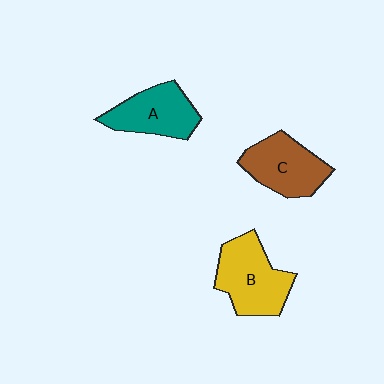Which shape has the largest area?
Shape B (yellow).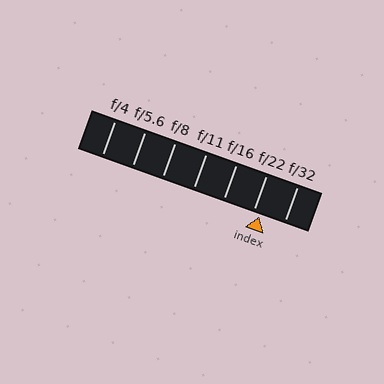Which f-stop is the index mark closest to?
The index mark is closest to f/22.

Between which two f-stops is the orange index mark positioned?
The index mark is between f/22 and f/32.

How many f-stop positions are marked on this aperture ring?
There are 7 f-stop positions marked.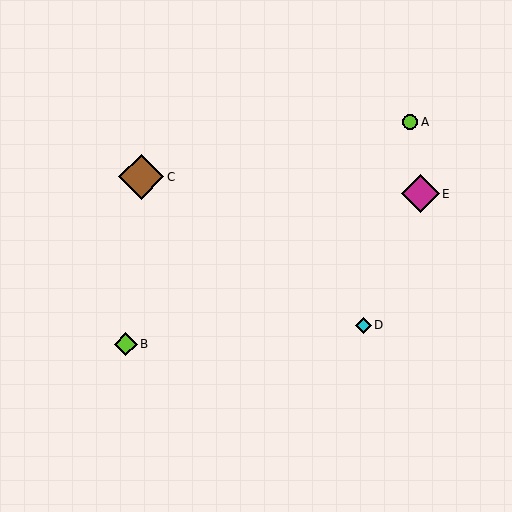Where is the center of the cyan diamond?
The center of the cyan diamond is at (363, 325).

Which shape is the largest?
The brown diamond (labeled C) is the largest.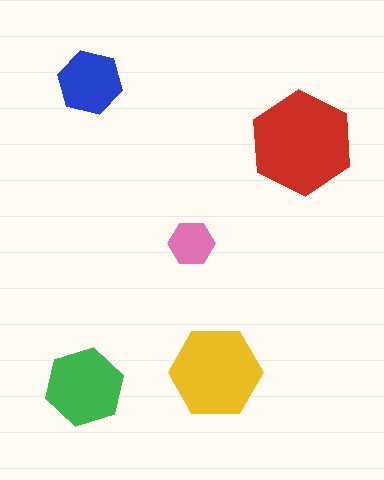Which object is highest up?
The blue hexagon is topmost.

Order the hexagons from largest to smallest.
the red one, the yellow one, the green one, the blue one, the pink one.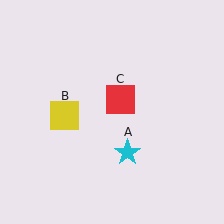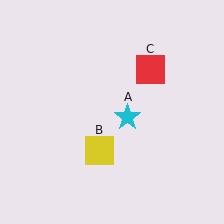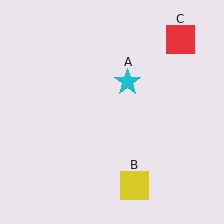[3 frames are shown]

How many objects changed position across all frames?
3 objects changed position: cyan star (object A), yellow square (object B), red square (object C).